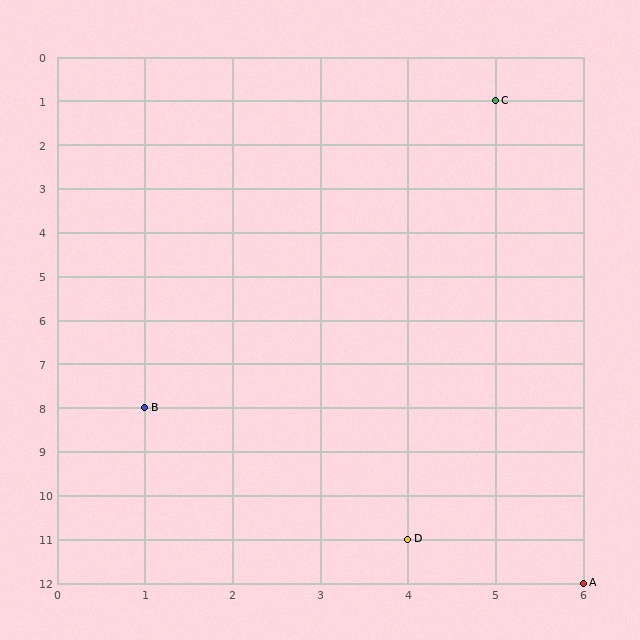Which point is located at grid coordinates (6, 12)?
Point A is at (6, 12).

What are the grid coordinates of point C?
Point C is at grid coordinates (5, 1).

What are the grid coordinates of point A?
Point A is at grid coordinates (6, 12).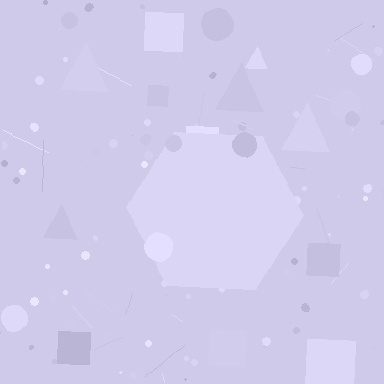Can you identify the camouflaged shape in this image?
The camouflaged shape is a hexagon.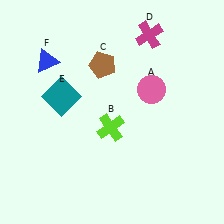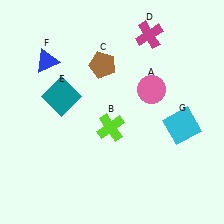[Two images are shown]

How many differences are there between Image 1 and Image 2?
There is 1 difference between the two images.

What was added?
A cyan square (G) was added in Image 2.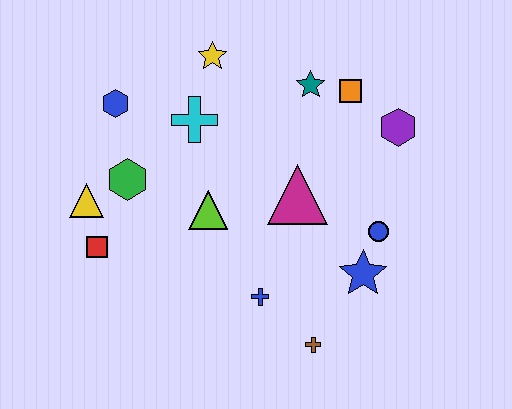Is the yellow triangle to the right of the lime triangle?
No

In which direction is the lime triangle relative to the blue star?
The lime triangle is to the left of the blue star.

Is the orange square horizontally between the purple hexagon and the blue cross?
Yes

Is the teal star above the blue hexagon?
Yes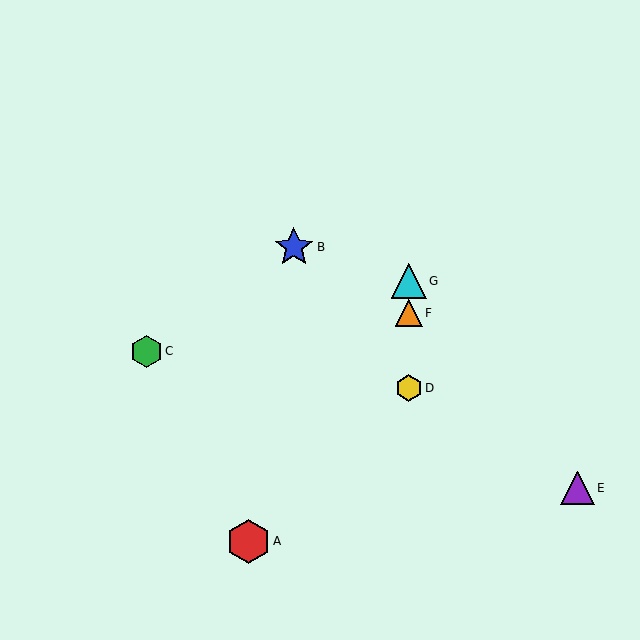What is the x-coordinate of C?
Object C is at x≈146.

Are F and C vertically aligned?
No, F is at x≈409 and C is at x≈146.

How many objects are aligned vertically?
3 objects (D, F, G) are aligned vertically.